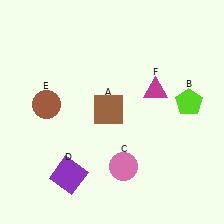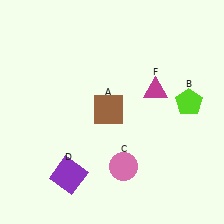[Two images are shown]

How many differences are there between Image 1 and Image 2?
There is 1 difference between the two images.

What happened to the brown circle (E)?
The brown circle (E) was removed in Image 2. It was in the top-left area of Image 1.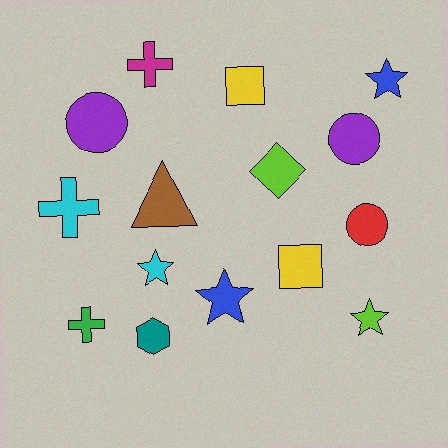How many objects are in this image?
There are 15 objects.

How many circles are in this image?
There are 3 circles.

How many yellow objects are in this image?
There are 2 yellow objects.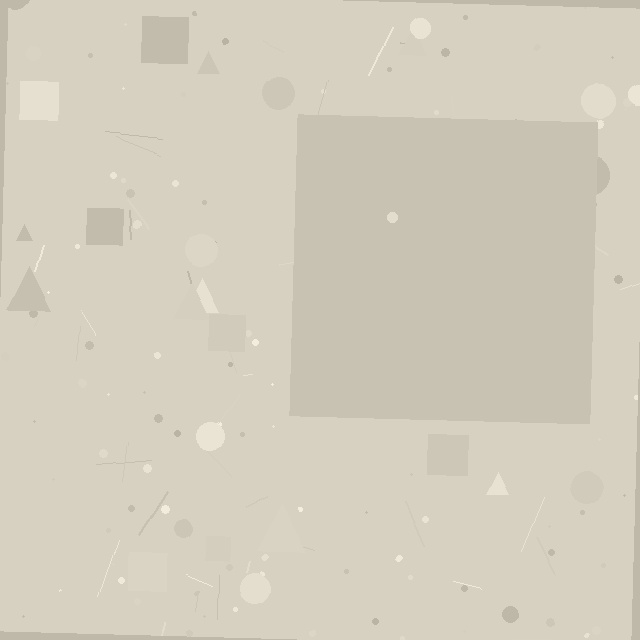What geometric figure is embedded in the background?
A square is embedded in the background.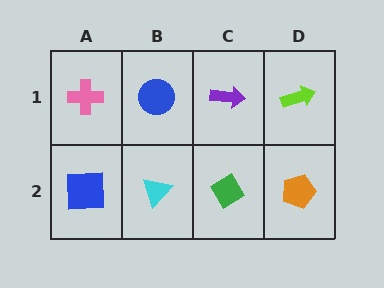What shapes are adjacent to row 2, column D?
A lime arrow (row 1, column D), a green diamond (row 2, column C).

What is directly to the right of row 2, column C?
An orange pentagon.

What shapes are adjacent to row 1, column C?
A green diamond (row 2, column C), a blue circle (row 1, column B), a lime arrow (row 1, column D).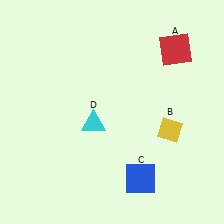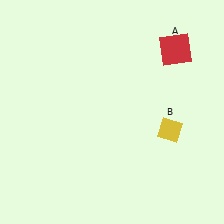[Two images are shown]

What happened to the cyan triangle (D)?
The cyan triangle (D) was removed in Image 2. It was in the bottom-left area of Image 1.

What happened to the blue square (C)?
The blue square (C) was removed in Image 2. It was in the bottom-right area of Image 1.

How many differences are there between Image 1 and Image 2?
There are 2 differences between the two images.